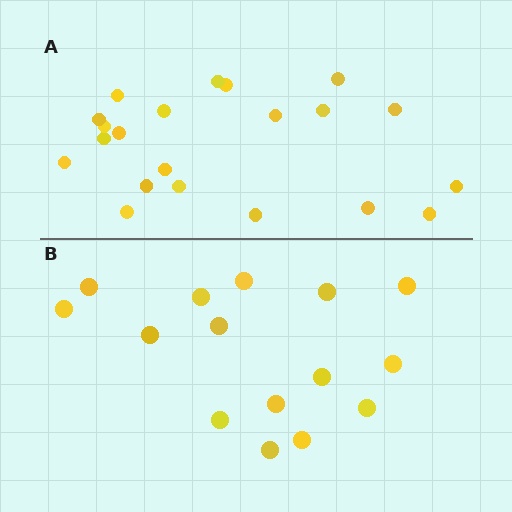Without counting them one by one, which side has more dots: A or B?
Region A (the top region) has more dots.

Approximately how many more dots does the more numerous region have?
Region A has about 6 more dots than region B.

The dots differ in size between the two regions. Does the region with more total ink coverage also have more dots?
No. Region B has more total ink coverage because its dots are larger, but region A actually contains more individual dots. Total area can be misleading — the number of items is what matters here.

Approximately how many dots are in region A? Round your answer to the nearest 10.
About 20 dots. (The exact count is 21, which rounds to 20.)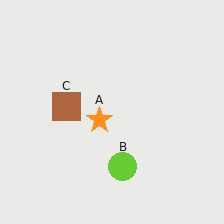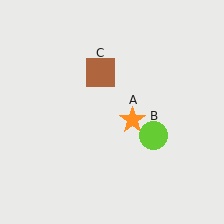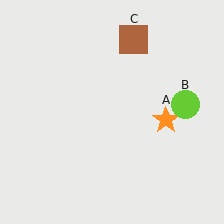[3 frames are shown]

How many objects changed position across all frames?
3 objects changed position: orange star (object A), lime circle (object B), brown square (object C).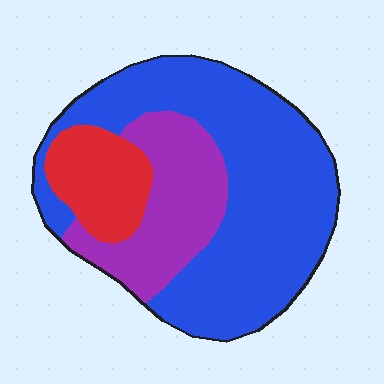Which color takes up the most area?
Blue, at roughly 60%.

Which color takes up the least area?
Red, at roughly 15%.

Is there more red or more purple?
Purple.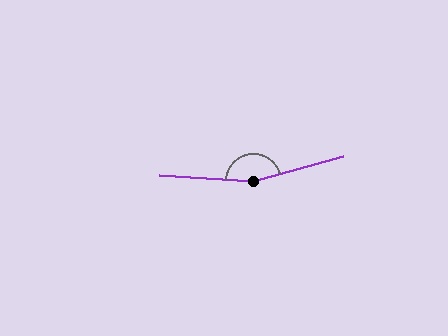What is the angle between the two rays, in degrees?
Approximately 160 degrees.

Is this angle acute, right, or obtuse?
It is obtuse.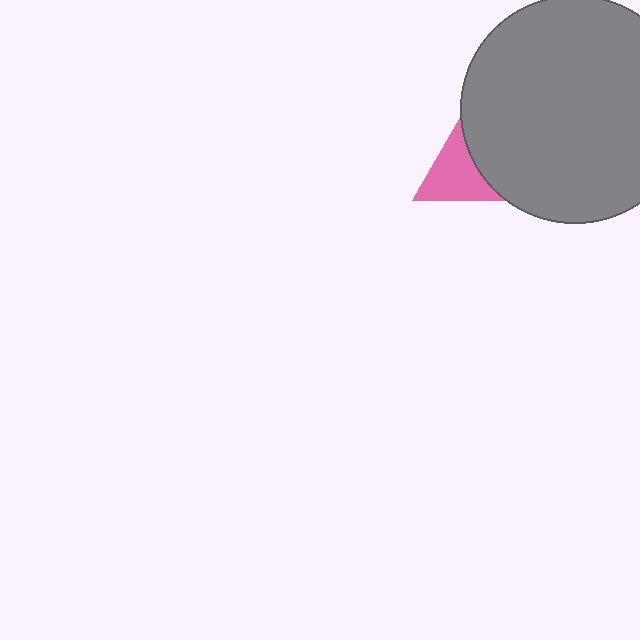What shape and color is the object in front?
The object in front is a gray circle.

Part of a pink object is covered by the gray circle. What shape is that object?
It is a triangle.